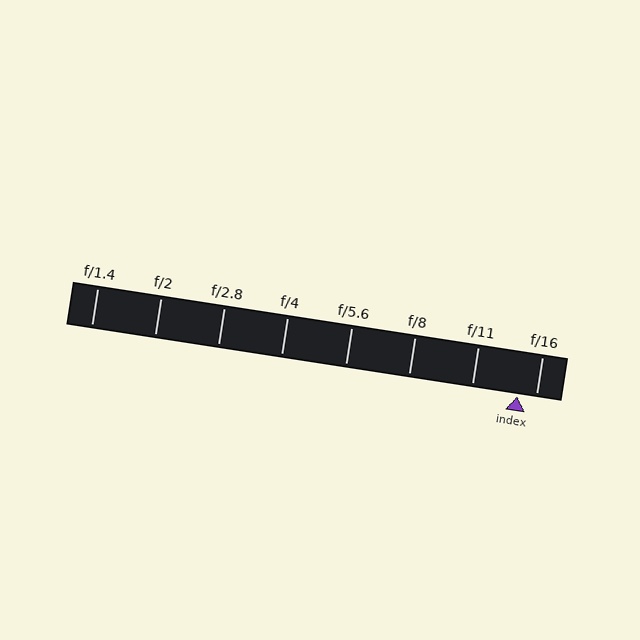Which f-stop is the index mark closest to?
The index mark is closest to f/16.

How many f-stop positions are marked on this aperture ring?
There are 8 f-stop positions marked.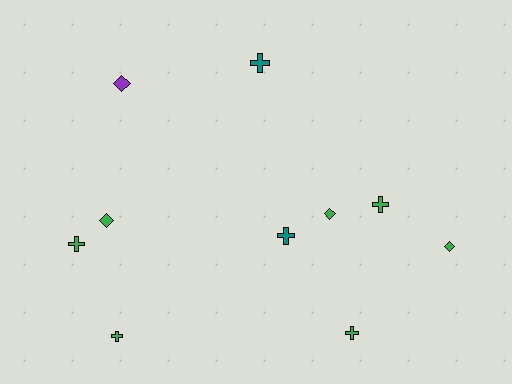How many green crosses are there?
There are 4 green crosses.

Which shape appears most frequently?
Cross, with 6 objects.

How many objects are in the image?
There are 10 objects.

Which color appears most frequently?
Green, with 7 objects.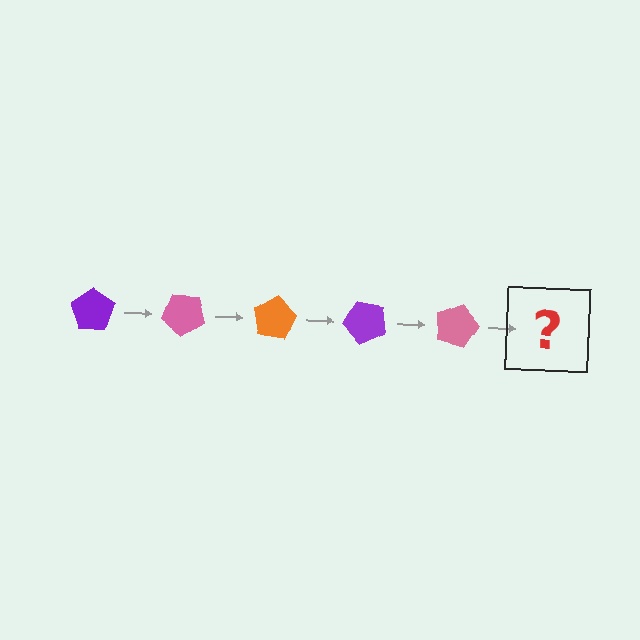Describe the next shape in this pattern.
It should be an orange pentagon, rotated 200 degrees from the start.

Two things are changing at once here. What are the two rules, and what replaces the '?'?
The two rules are that it rotates 40 degrees each step and the color cycles through purple, pink, and orange. The '?' should be an orange pentagon, rotated 200 degrees from the start.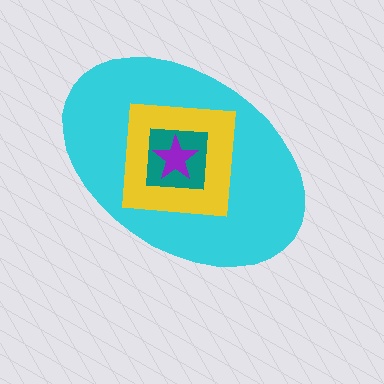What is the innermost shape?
The purple star.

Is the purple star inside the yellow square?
Yes.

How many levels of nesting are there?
4.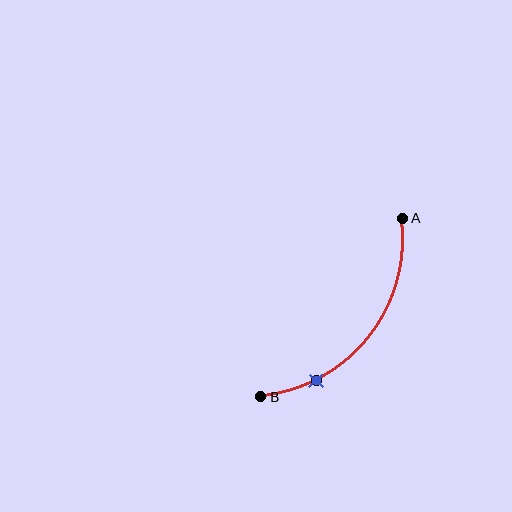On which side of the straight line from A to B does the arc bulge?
The arc bulges below and to the right of the straight line connecting A and B.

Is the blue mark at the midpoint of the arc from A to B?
No. The blue mark lies on the arc but is closer to endpoint B. The arc midpoint would be at the point on the curve equidistant along the arc from both A and B.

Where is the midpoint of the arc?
The arc midpoint is the point on the curve farthest from the straight line joining A and B. It sits below and to the right of that line.